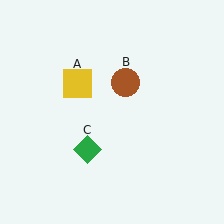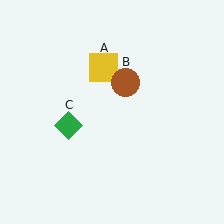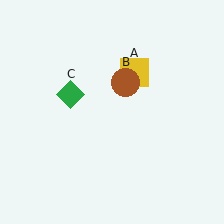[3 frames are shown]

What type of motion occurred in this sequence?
The yellow square (object A), green diamond (object C) rotated clockwise around the center of the scene.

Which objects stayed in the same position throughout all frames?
Brown circle (object B) remained stationary.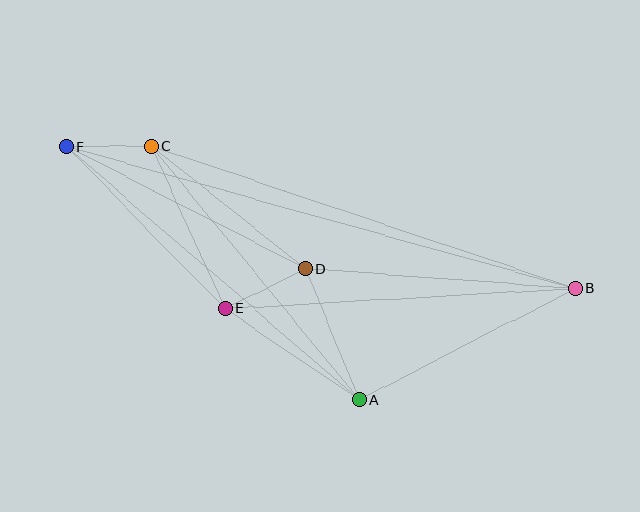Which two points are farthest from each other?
Points B and F are farthest from each other.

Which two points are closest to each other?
Points C and F are closest to each other.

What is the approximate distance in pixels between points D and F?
The distance between D and F is approximately 268 pixels.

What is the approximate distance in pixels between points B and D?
The distance between B and D is approximately 271 pixels.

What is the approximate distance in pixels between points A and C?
The distance between A and C is approximately 328 pixels.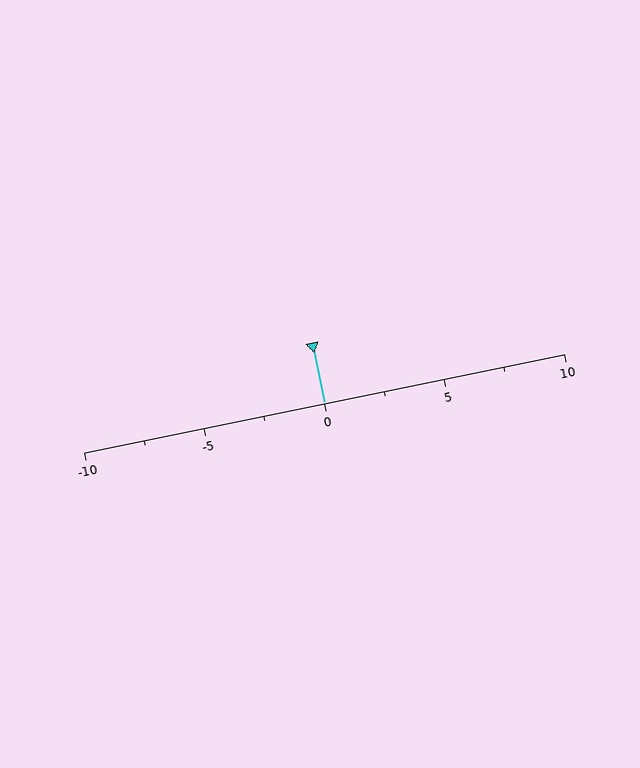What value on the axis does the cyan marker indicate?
The marker indicates approximately 0.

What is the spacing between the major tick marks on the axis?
The major ticks are spaced 5 apart.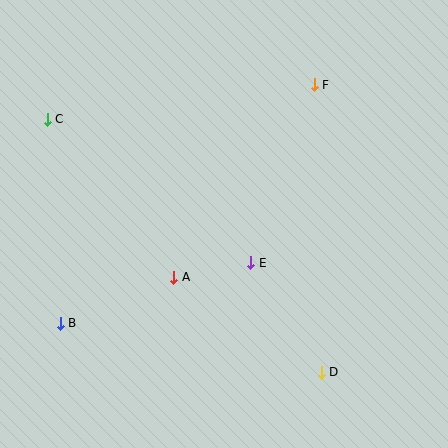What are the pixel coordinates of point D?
Point D is at (321, 372).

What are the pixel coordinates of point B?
Point B is at (60, 323).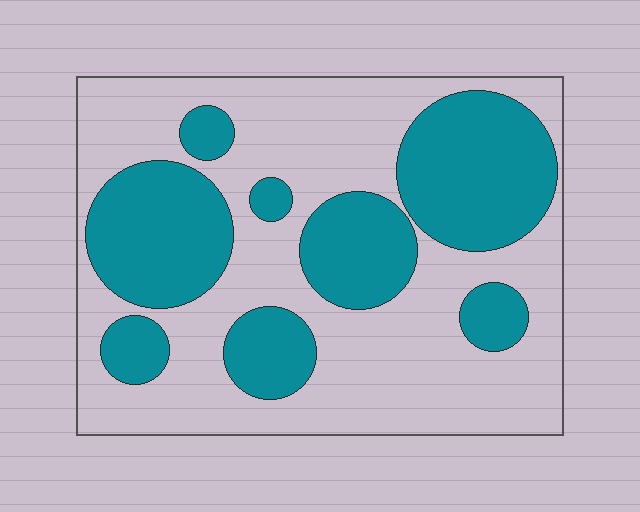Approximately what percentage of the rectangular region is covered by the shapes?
Approximately 40%.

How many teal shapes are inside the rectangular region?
8.